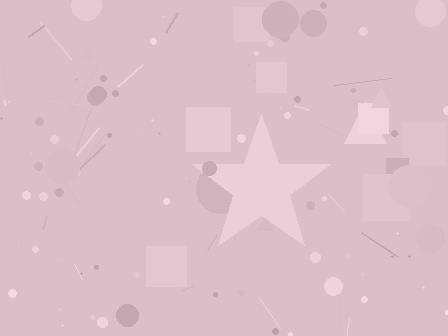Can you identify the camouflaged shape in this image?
The camouflaged shape is a star.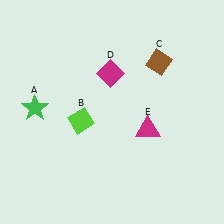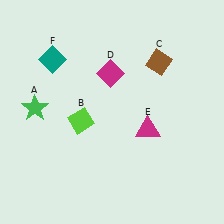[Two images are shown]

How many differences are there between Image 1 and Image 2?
There is 1 difference between the two images.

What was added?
A teal diamond (F) was added in Image 2.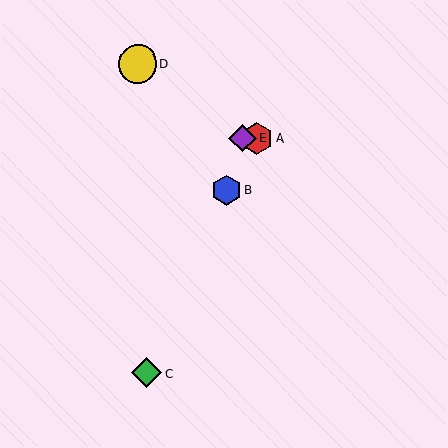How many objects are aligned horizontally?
2 objects (A, E) are aligned horizontally.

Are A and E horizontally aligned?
Yes, both are at y≈138.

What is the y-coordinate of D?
Object D is at y≈64.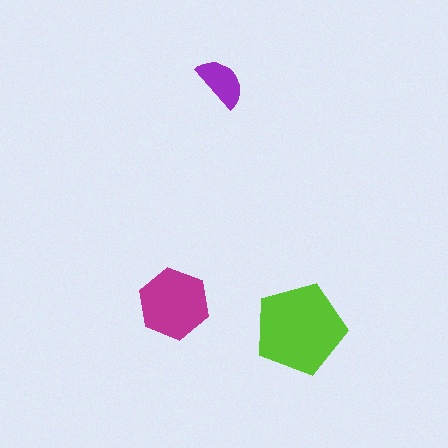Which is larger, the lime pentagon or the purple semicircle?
The lime pentagon.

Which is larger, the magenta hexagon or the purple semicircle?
The magenta hexagon.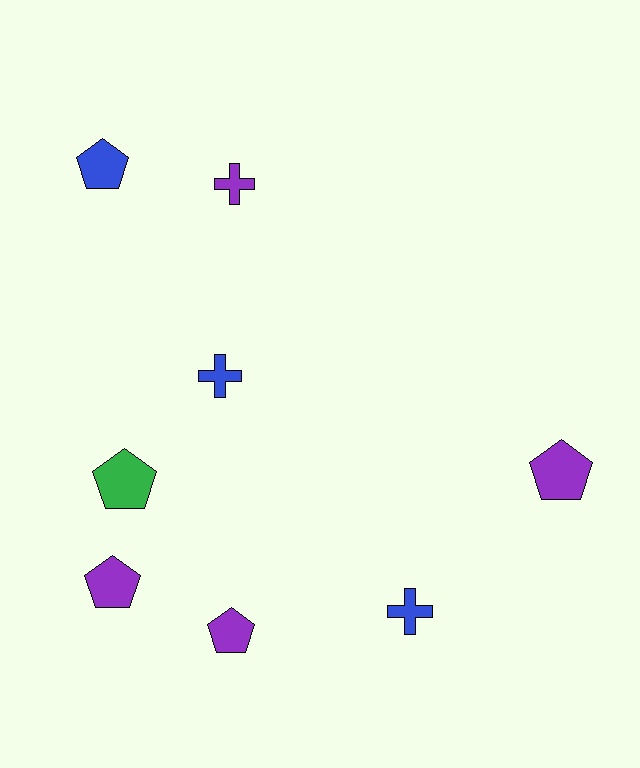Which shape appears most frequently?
Pentagon, with 5 objects.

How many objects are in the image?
There are 8 objects.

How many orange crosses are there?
There are no orange crosses.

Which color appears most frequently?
Purple, with 4 objects.